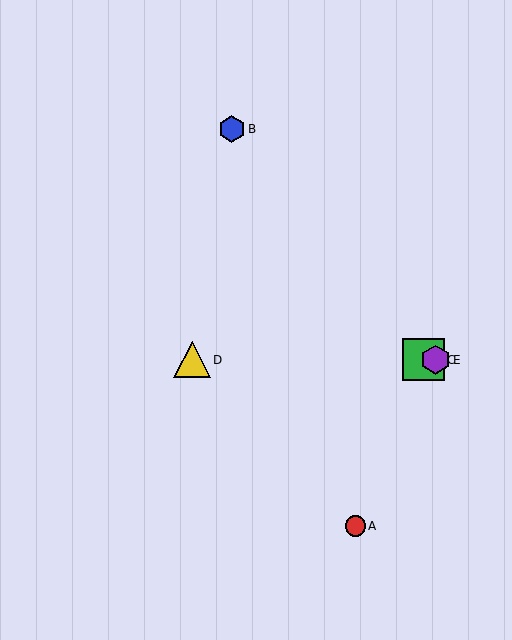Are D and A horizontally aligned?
No, D is at y≈360 and A is at y≈526.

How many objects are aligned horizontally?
3 objects (C, D, E) are aligned horizontally.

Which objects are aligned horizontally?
Objects C, D, E are aligned horizontally.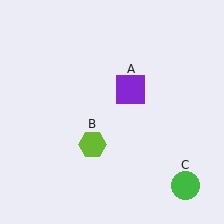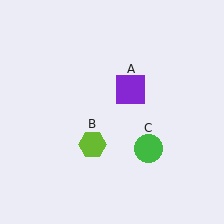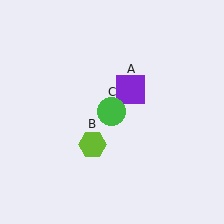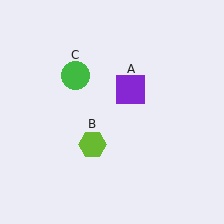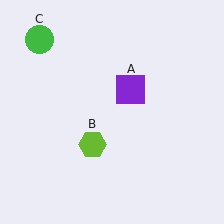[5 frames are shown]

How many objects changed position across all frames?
1 object changed position: green circle (object C).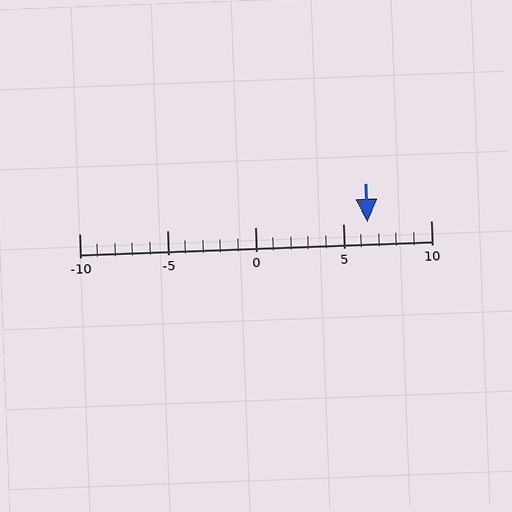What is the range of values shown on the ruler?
The ruler shows values from -10 to 10.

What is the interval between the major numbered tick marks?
The major tick marks are spaced 5 units apart.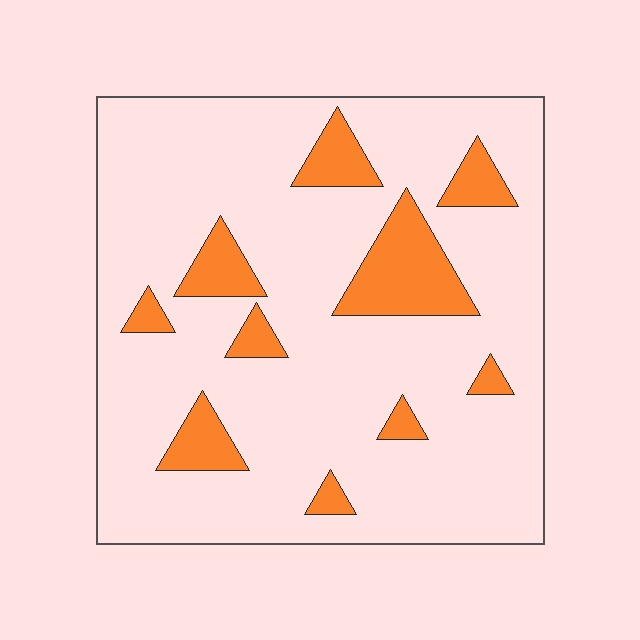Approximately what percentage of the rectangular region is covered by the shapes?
Approximately 15%.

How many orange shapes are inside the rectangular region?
10.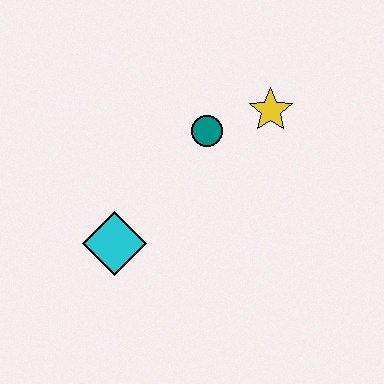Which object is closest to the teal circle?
The yellow star is closest to the teal circle.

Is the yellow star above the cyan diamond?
Yes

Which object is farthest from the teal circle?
The cyan diamond is farthest from the teal circle.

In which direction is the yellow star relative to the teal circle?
The yellow star is to the right of the teal circle.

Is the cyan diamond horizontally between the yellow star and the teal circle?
No